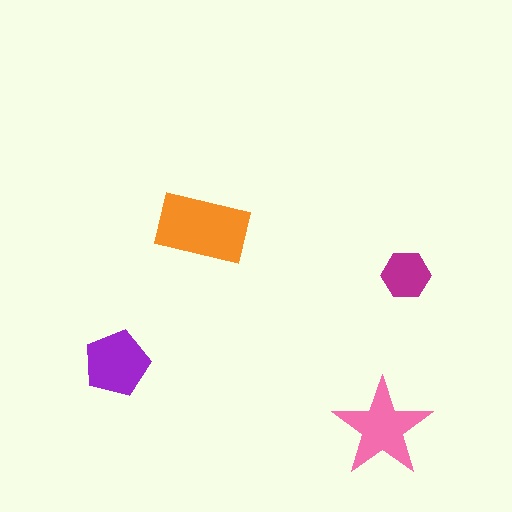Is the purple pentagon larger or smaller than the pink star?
Smaller.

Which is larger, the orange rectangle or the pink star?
The orange rectangle.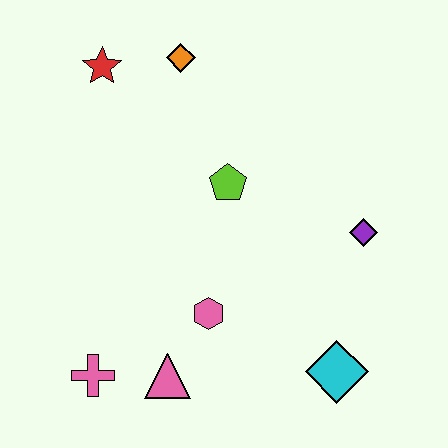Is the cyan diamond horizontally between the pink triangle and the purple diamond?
Yes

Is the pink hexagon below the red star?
Yes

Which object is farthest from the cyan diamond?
The red star is farthest from the cyan diamond.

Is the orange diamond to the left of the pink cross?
No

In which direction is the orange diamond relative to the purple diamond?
The orange diamond is to the left of the purple diamond.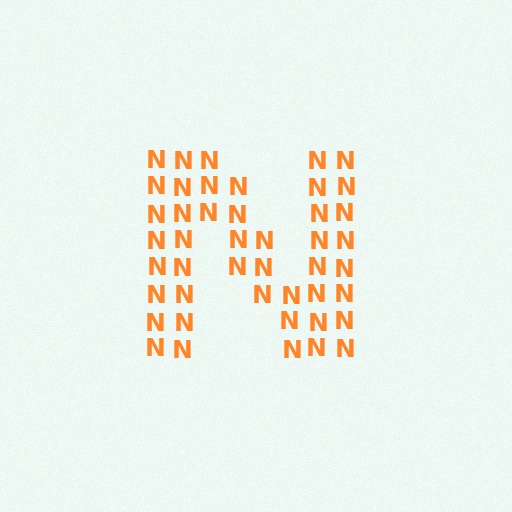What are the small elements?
The small elements are letter N's.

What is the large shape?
The large shape is the letter N.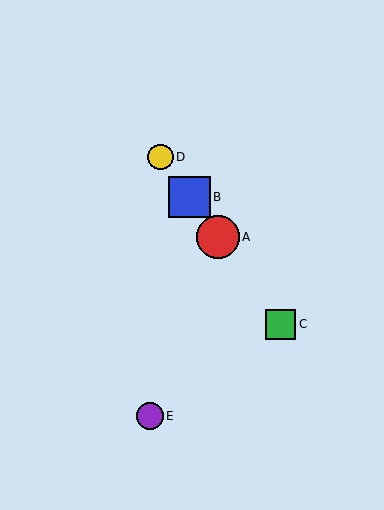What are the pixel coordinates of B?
Object B is at (190, 197).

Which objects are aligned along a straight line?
Objects A, B, C, D are aligned along a straight line.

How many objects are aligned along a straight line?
4 objects (A, B, C, D) are aligned along a straight line.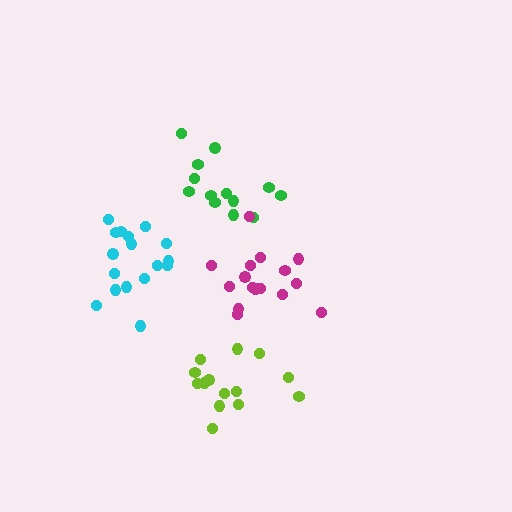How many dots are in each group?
Group 1: 14 dots, Group 2: 17 dots, Group 3: 13 dots, Group 4: 16 dots (60 total).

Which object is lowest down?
The lime cluster is bottommost.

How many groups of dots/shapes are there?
There are 4 groups.